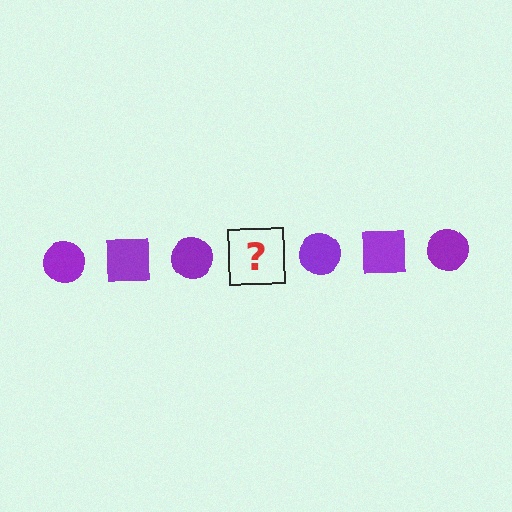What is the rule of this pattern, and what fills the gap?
The rule is that the pattern cycles through circle, square shapes in purple. The gap should be filled with a purple square.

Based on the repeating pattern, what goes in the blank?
The blank should be a purple square.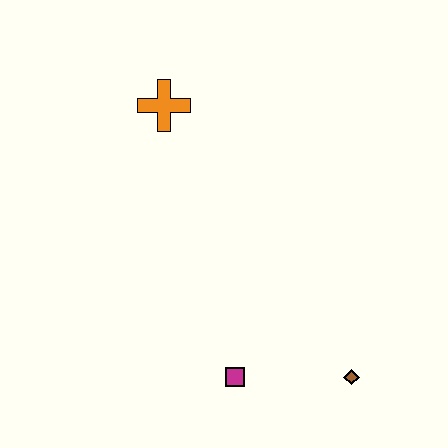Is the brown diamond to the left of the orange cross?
No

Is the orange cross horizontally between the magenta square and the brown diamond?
No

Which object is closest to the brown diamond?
The magenta square is closest to the brown diamond.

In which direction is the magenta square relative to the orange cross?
The magenta square is below the orange cross.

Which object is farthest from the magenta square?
The orange cross is farthest from the magenta square.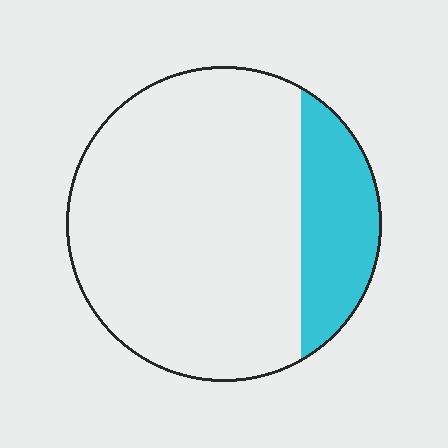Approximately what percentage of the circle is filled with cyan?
Approximately 20%.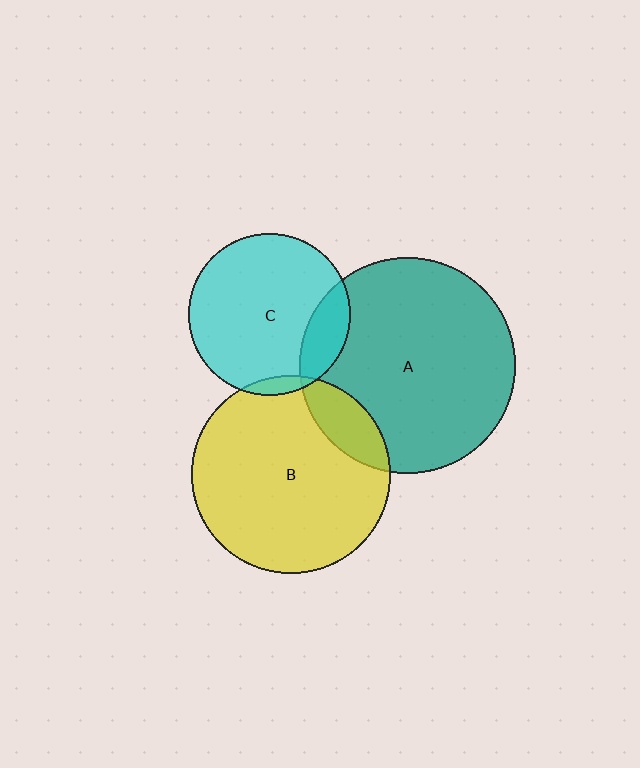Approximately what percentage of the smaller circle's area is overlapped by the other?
Approximately 5%.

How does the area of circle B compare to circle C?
Approximately 1.5 times.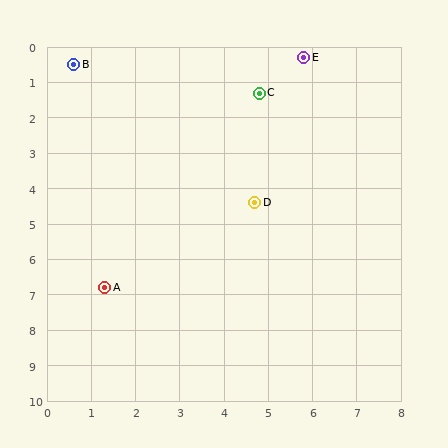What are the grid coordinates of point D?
Point D is at approximately (4.7, 4.4).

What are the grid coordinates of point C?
Point C is at approximately (4.8, 1.3).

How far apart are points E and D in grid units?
Points E and D are about 4.2 grid units apart.